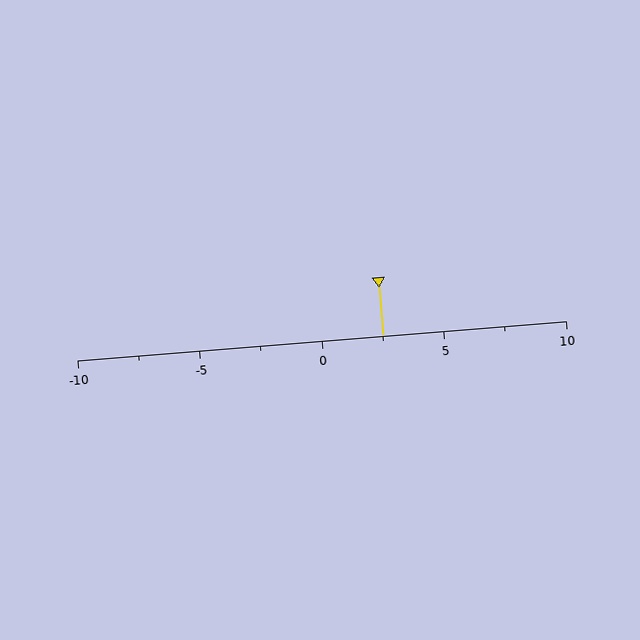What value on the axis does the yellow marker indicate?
The marker indicates approximately 2.5.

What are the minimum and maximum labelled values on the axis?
The axis runs from -10 to 10.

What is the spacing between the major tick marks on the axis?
The major ticks are spaced 5 apart.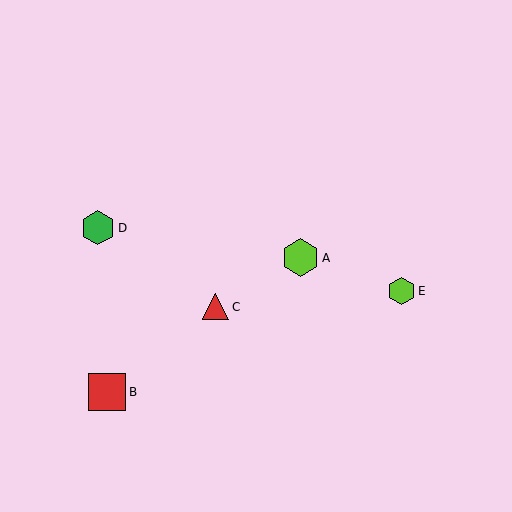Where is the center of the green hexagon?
The center of the green hexagon is at (98, 228).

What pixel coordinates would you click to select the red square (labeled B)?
Click at (107, 392) to select the red square B.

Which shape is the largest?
The red square (labeled B) is the largest.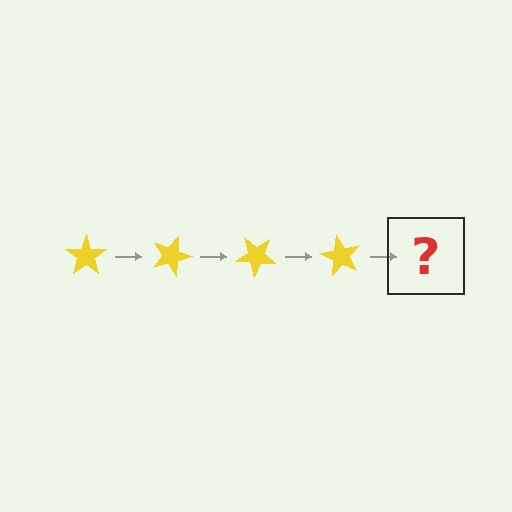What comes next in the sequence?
The next element should be a yellow star rotated 80 degrees.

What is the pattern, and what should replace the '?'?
The pattern is that the star rotates 20 degrees each step. The '?' should be a yellow star rotated 80 degrees.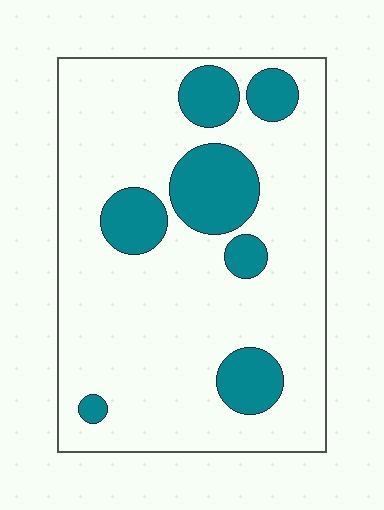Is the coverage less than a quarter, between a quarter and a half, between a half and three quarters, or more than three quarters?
Less than a quarter.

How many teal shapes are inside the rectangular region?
7.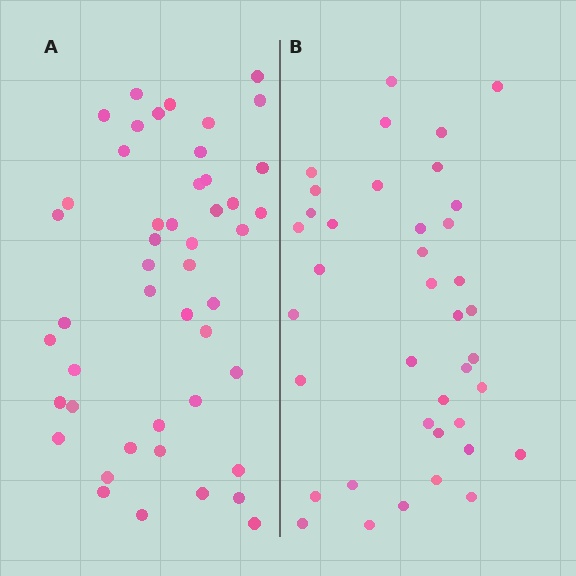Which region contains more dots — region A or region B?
Region A (the left region) has more dots.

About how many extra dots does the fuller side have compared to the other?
Region A has roughly 8 or so more dots than region B.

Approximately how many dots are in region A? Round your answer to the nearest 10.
About 50 dots. (The exact count is 47, which rounds to 50.)